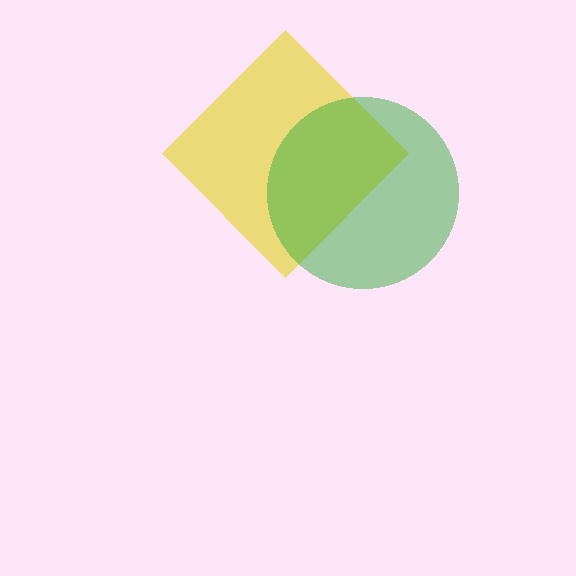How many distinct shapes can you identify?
There are 2 distinct shapes: a yellow diamond, a green circle.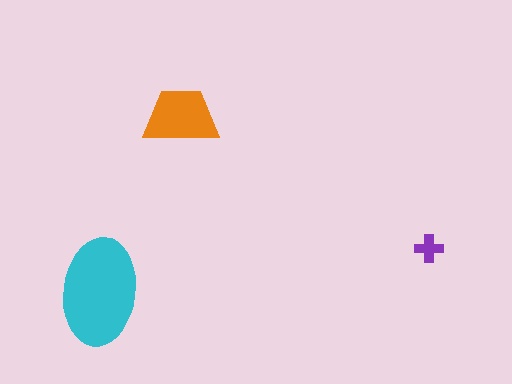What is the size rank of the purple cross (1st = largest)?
3rd.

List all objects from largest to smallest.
The cyan ellipse, the orange trapezoid, the purple cross.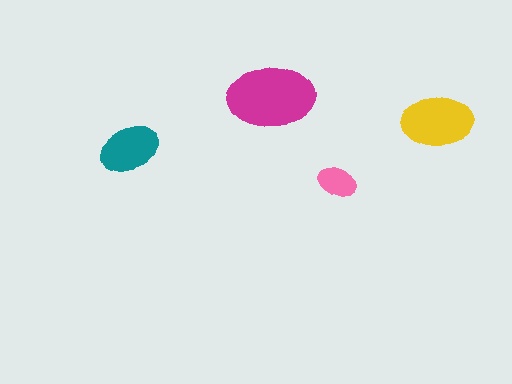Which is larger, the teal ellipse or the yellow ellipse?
The yellow one.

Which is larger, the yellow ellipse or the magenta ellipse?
The magenta one.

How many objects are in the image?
There are 4 objects in the image.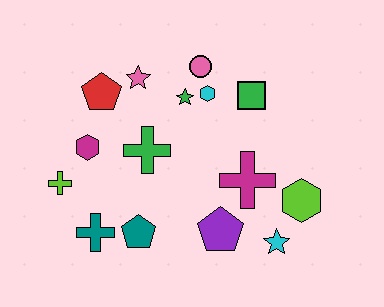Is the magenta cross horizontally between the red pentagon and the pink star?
No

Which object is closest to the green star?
The cyan hexagon is closest to the green star.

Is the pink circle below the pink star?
No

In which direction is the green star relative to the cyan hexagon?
The green star is to the left of the cyan hexagon.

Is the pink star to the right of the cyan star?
No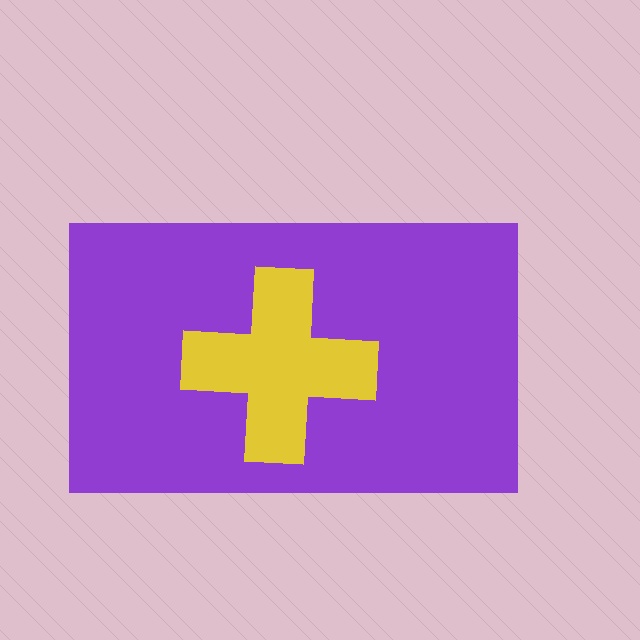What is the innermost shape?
The yellow cross.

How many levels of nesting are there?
2.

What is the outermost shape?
The purple rectangle.